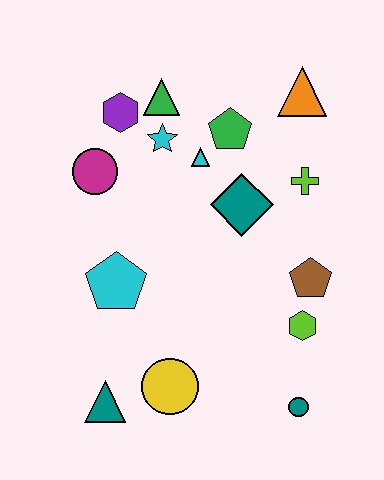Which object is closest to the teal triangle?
The yellow circle is closest to the teal triangle.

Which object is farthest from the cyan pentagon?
The orange triangle is farthest from the cyan pentagon.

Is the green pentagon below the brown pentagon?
No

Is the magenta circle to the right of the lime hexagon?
No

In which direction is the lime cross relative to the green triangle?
The lime cross is to the right of the green triangle.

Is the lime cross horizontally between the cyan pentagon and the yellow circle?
No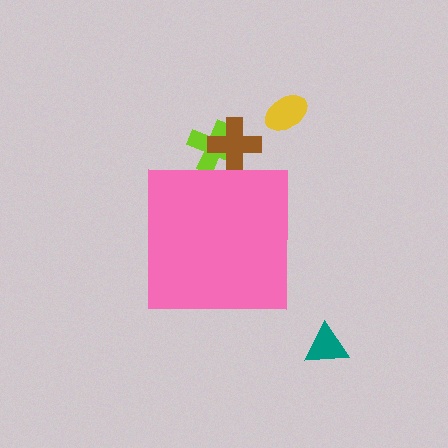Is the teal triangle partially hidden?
No, the teal triangle is fully visible.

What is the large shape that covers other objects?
A pink square.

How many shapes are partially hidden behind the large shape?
2 shapes are partially hidden.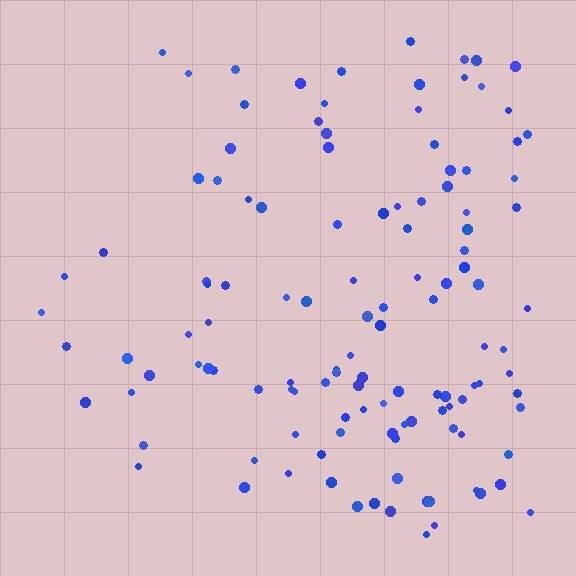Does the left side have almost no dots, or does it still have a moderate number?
Still a moderate number, just noticeably fewer than the right.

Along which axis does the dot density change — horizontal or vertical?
Horizontal.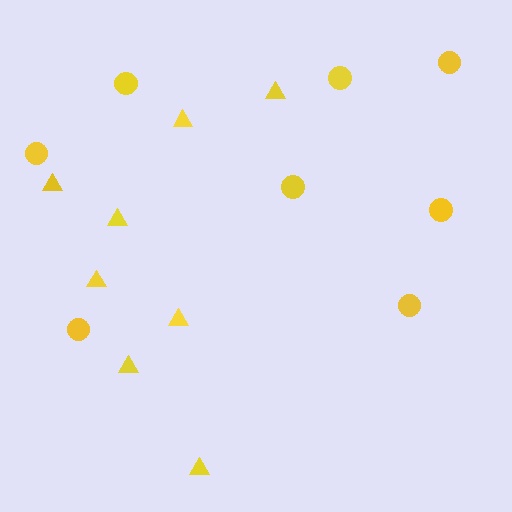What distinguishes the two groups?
There are 2 groups: one group of circles (8) and one group of triangles (8).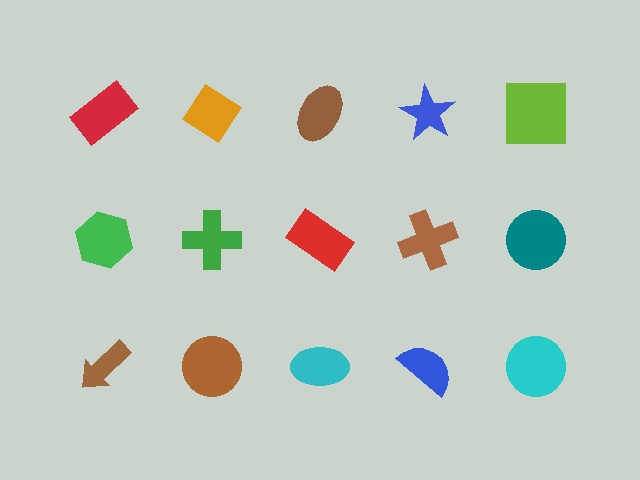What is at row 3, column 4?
A blue semicircle.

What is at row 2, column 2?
A green cross.